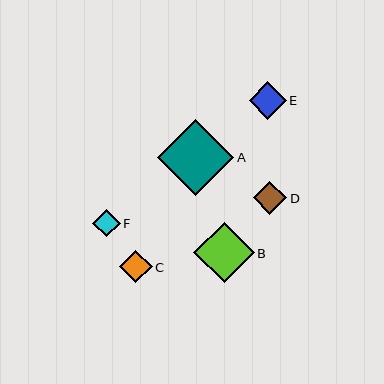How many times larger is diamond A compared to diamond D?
Diamond A is approximately 2.3 times the size of diamond D.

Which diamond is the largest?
Diamond A is the largest with a size of approximately 76 pixels.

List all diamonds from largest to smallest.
From largest to smallest: A, B, E, D, C, F.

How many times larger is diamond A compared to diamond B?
Diamond A is approximately 1.3 times the size of diamond B.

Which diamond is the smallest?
Diamond F is the smallest with a size of approximately 27 pixels.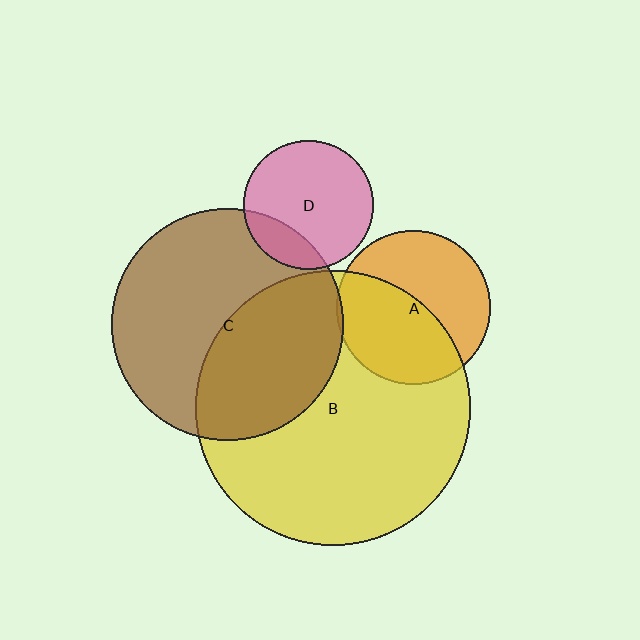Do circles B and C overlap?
Yes.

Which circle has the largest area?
Circle B (yellow).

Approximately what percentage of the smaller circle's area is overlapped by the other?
Approximately 45%.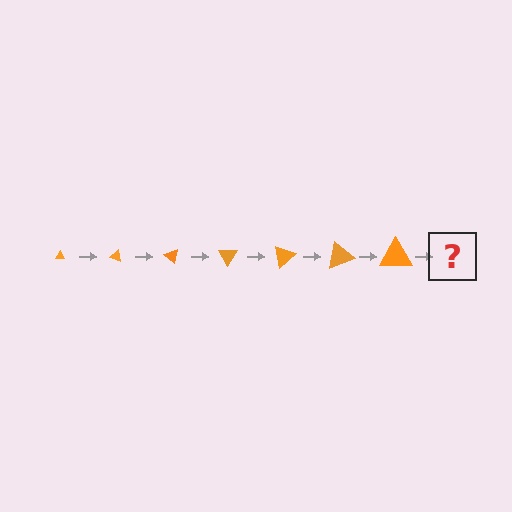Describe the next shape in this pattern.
It should be a triangle, larger than the previous one and rotated 140 degrees from the start.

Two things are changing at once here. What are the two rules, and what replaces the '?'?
The two rules are that the triangle grows larger each step and it rotates 20 degrees each step. The '?' should be a triangle, larger than the previous one and rotated 140 degrees from the start.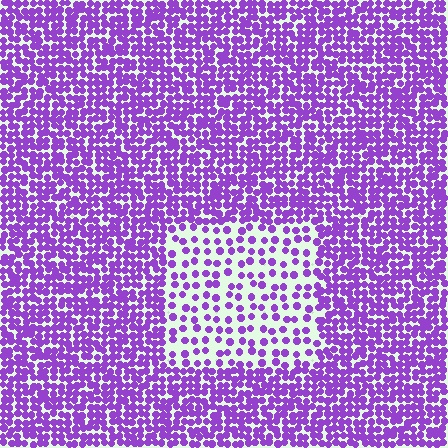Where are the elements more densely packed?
The elements are more densely packed outside the rectangle boundary.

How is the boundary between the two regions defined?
The boundary is defined by a change in element density (approximately 2.4x ratio). All elements are the same color, size, and shape.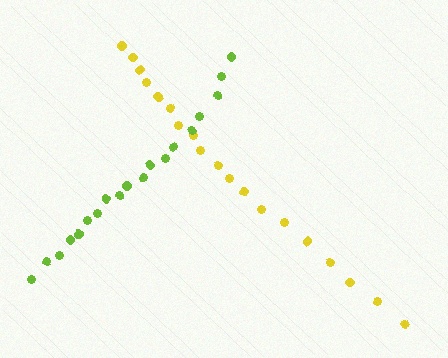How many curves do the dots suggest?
There are 2 distinct paths.